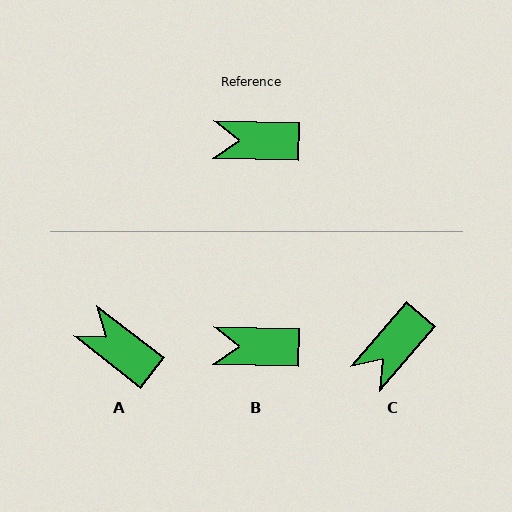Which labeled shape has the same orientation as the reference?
B.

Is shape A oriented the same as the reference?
No, it is off by about 36 degrees.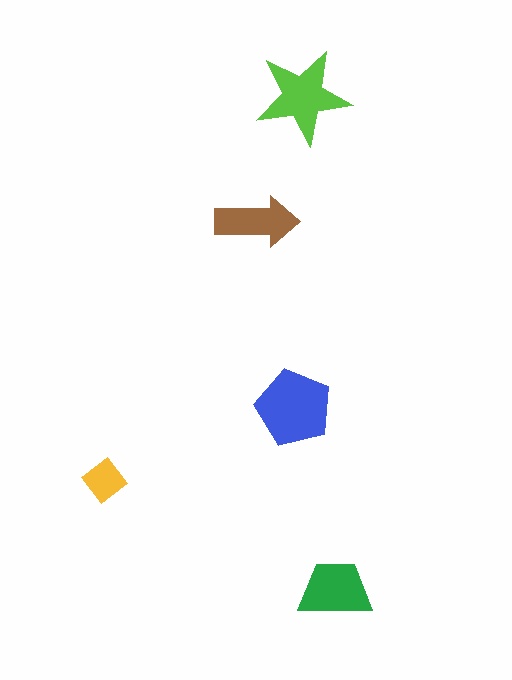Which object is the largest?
The blue pentagon.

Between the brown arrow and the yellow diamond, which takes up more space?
The brown arrow.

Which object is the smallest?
The yellow diamond.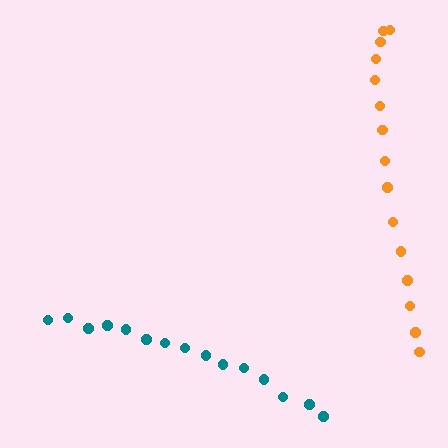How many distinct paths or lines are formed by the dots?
There are 2 distinct paths.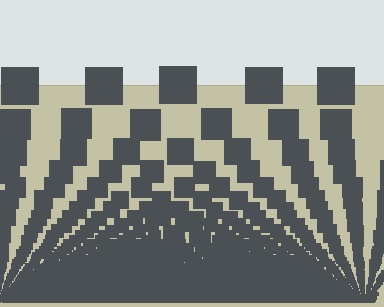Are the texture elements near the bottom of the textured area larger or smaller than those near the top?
Smaller. The gradient is inverted — elements near the bottom are smaller and denser.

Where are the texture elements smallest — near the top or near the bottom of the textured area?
Near the bottom.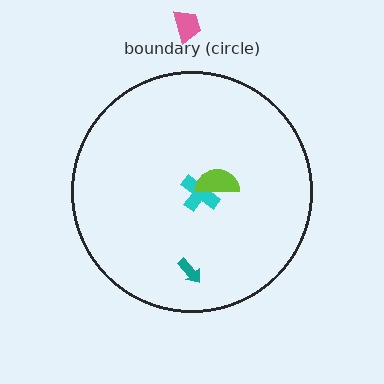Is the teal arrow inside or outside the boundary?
Inside.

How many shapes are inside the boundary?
3 inside, 1 outside.